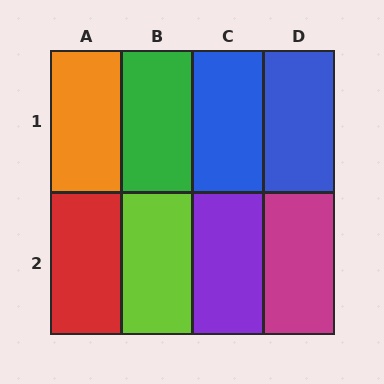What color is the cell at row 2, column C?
Purple.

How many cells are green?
1 cell is green.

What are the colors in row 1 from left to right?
Orange, green, blue, blue.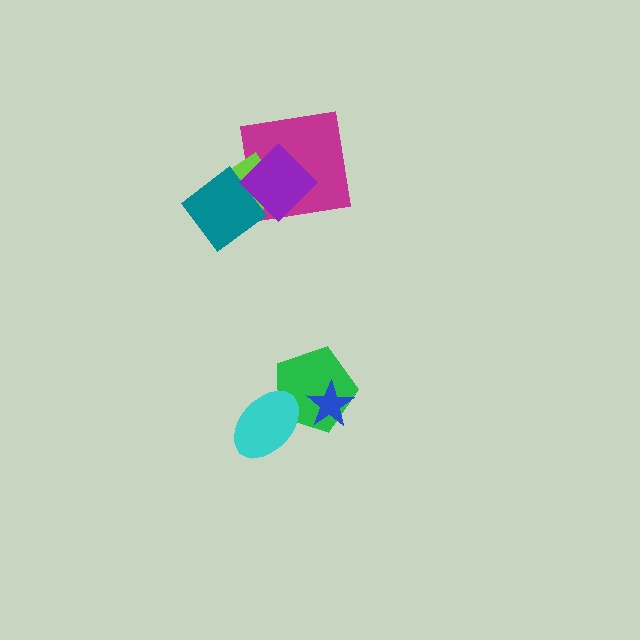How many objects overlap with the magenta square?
2 objects overlap with the magenta square.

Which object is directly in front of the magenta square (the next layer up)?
The lime diamond is directly in front of the magenta square.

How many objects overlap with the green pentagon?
2 objects overlap with the green pentagon.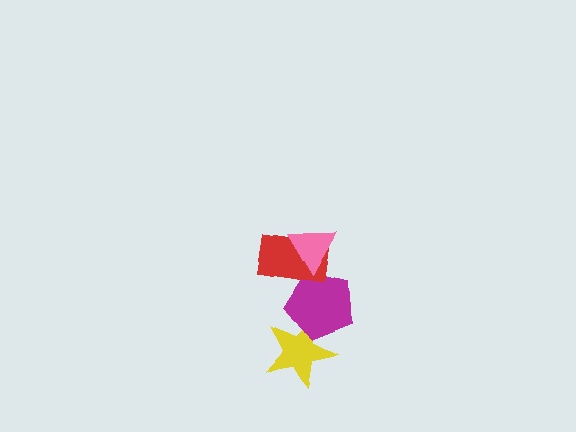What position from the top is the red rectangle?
The red rectangle is 2nd from the top.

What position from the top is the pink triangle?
The pink triangle is 1st from the top.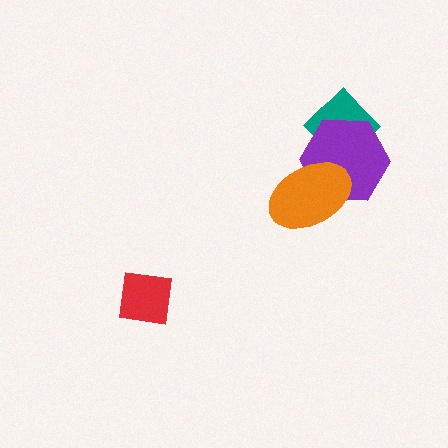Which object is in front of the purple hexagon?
The orange ellipse is in front of the purple hexagon.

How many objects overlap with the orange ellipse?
1 object overlaps with the orange ellipse.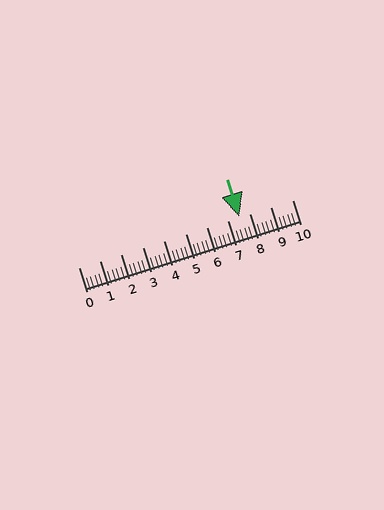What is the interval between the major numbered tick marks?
The major tick marks are spaced 1 units apart.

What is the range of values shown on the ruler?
The ruler shows values from 0 to 10.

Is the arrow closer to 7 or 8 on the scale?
The arrow is closer to 8.